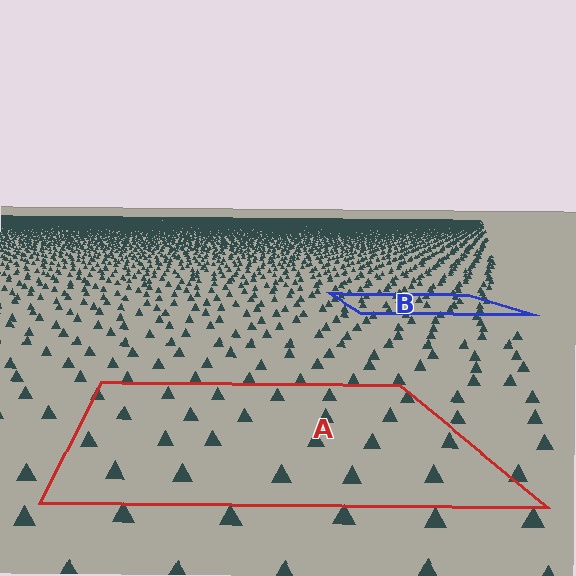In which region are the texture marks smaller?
The texture marks are smaller in region B, because it is farther away.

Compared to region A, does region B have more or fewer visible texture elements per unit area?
Region B has more texture elements per unit area — they are packed more densely because it is farther away.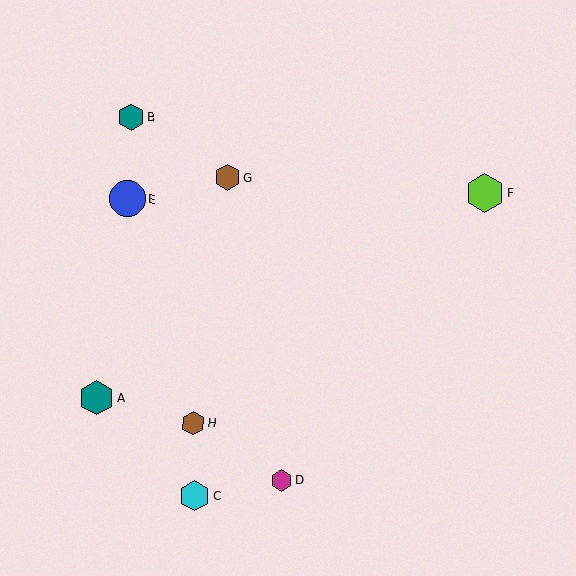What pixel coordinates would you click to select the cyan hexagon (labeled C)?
Click at (194, 496) to select the cyan hexagon C.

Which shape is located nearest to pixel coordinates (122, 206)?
The blue circle (labeled E) at (127, 199) is nearest to that location.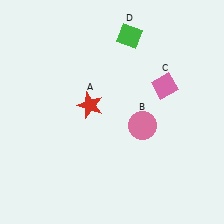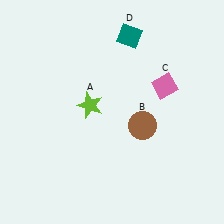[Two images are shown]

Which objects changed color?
A changed from red to lime. B changed from pink to brown. D changed from green to teal.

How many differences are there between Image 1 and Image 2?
There are 3 differences between the two images.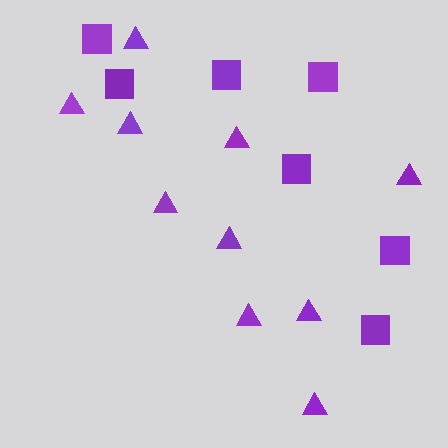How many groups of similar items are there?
There are 2 groups: one group of triangles (10) and one group of squares (7).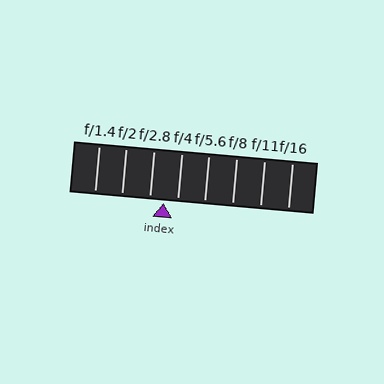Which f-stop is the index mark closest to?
The index mark is closest to f/4.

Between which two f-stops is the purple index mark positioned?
The index mark is between f/2.8 and f/4.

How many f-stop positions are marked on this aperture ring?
There are 8 f-stop positions marked.